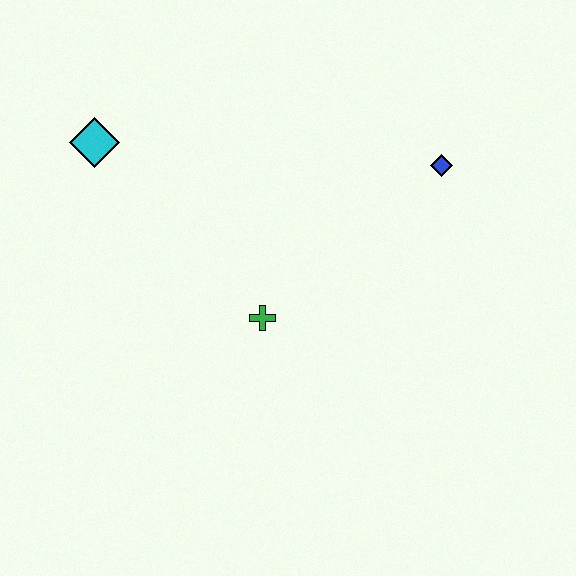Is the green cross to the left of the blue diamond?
Yes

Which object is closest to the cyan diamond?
The green cross is closest to the cyan diamond.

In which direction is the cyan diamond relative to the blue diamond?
The cyan diamond is to the left of the blue diamond.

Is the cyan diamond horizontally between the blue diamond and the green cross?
No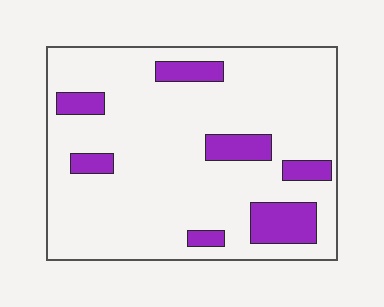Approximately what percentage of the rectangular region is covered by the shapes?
Approximately 15%.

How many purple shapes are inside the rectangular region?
7.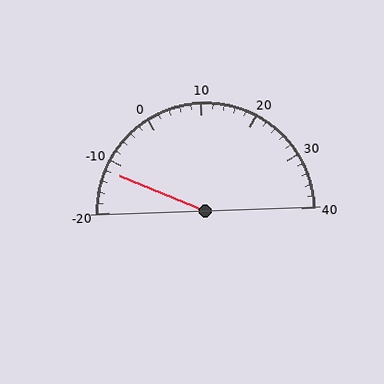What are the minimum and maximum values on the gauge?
The gauge ranges from -20 to 40.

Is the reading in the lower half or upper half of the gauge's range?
The reading is in the lower half of the range (-20 to 40).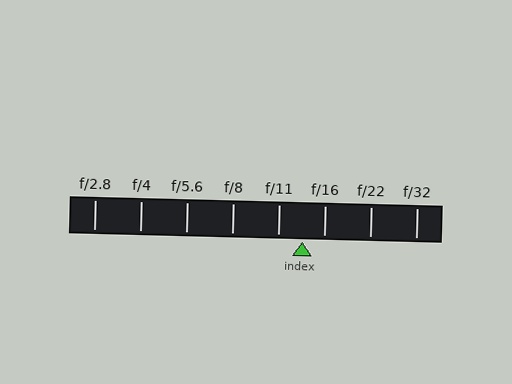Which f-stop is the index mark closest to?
The index mark is closest to f/16.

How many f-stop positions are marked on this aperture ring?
There are 8 f-stop positions marked.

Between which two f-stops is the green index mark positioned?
The index mark is between f/11 and f/16.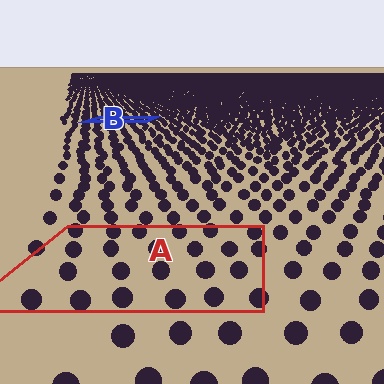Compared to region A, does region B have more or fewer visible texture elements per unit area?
Region B has more texture elements per unit area — they are packed more densely because it is farther away.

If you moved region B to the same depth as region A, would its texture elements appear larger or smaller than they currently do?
They would appear larger. At a closer depth, the same texture elements are projected at a bigger on-screen size.